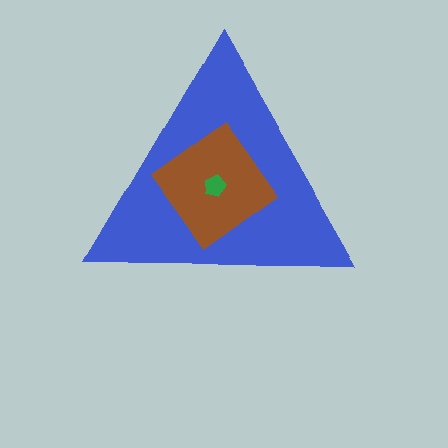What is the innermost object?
The green pentagon.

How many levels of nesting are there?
3.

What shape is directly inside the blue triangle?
The brown diamond.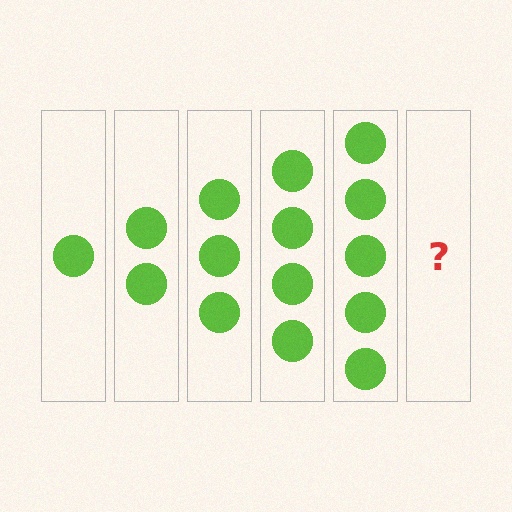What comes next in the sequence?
The next element should be 6 circles.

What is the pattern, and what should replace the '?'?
The pattern is that each step adds one more circle. The '?' should be 6 circles.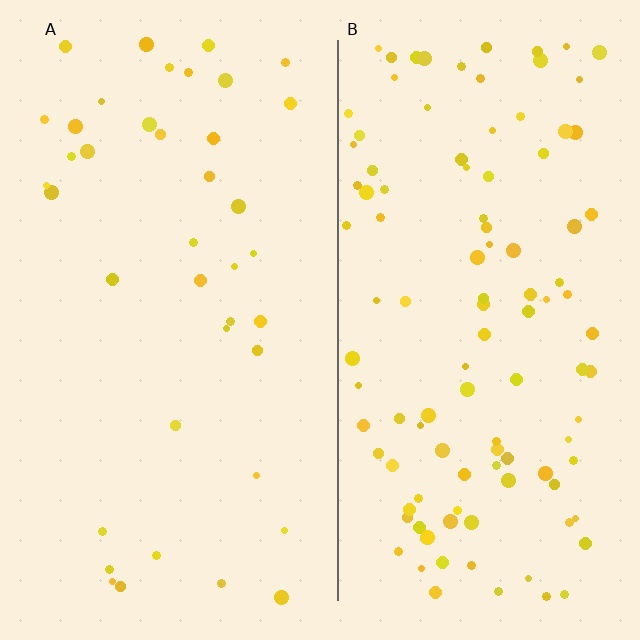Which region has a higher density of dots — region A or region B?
B (the right).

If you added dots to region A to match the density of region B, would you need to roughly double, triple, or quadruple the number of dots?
Approximately triple.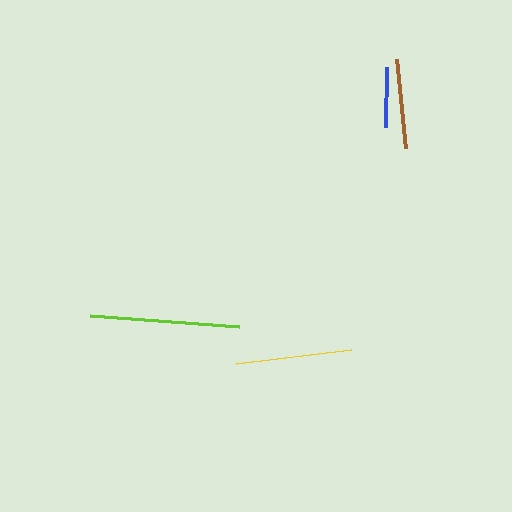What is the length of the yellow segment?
The yellow segment is approximately 116 pixels long.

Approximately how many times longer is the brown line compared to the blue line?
The brown line is approximately 1.5 times the length of the blue line.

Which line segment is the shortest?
The blue line is the shortest at approximately 60 pixels.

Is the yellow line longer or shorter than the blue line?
The yellow line is longer than the blue line.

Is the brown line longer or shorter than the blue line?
The brown line is longer than the blue line.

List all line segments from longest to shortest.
From longest to shortest: lime, yellow, brown, blue.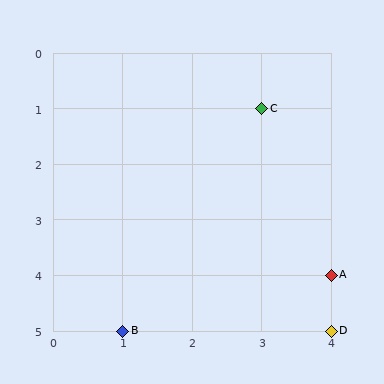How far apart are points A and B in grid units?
Points A and B are 3 columns and 1 row apart (about 3.2 grid units diagonally).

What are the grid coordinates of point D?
Point D is at grid coordinates (4, 5).